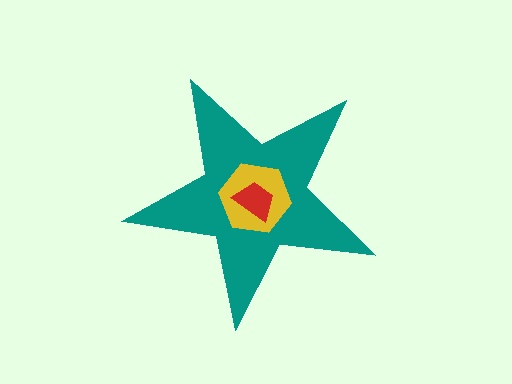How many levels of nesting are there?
3.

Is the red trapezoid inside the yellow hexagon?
Yes.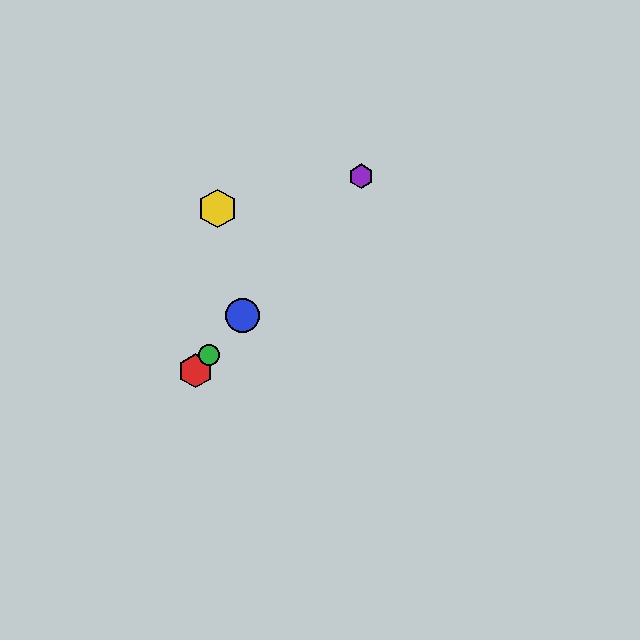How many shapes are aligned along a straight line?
4 shapes (the red hexagon, the blue circle, the green circle, the purple hexagon) are aligned along a straight line.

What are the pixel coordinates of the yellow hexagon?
The yellow hexagon is at (217, 209).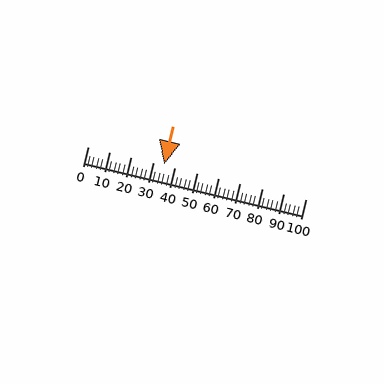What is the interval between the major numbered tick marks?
The major tick marks are spaced 10 units apart.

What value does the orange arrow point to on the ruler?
The orange arrow points to approximately 35.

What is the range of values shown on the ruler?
The ruler shows values from 0 to 100.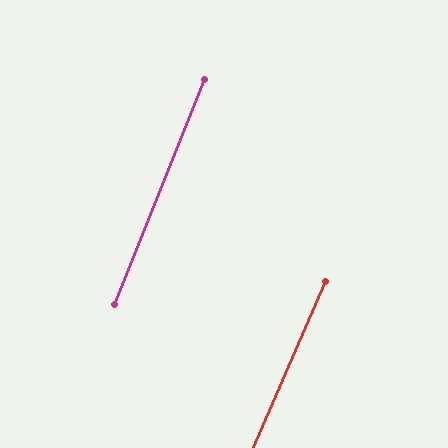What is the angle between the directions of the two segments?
Approximately 2 degrees.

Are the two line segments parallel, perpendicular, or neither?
Parallel — their directions differ by only 1.8°.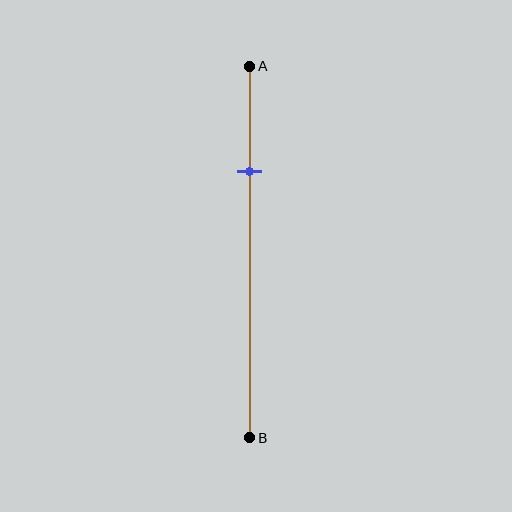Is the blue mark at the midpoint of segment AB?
No, the mark is at about 30% from A, not at the 50% midpoint.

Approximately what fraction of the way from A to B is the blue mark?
The blue mark is approximately 30% of the way from A to B.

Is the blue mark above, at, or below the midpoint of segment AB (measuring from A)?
The blue mark is above the midpoint of segment AB.